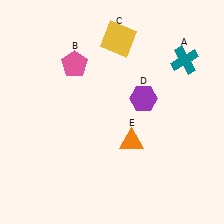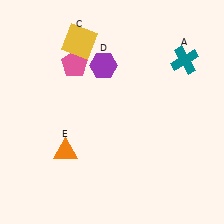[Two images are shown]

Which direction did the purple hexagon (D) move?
The purple hexagon (D) moved left.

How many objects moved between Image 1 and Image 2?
3 objects moved between the two images.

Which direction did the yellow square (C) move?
The yellow square (C) moved left.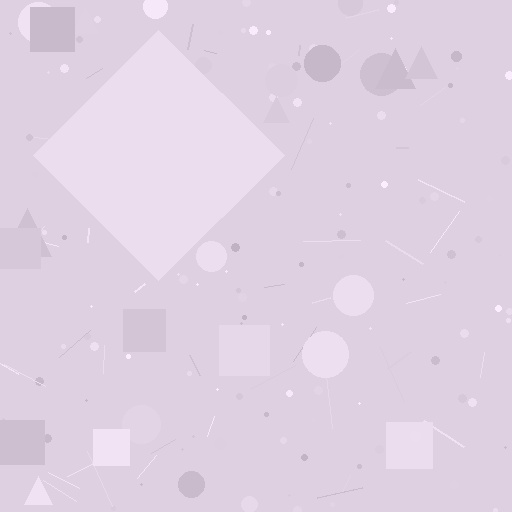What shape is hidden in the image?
A diamond is hidden in the image.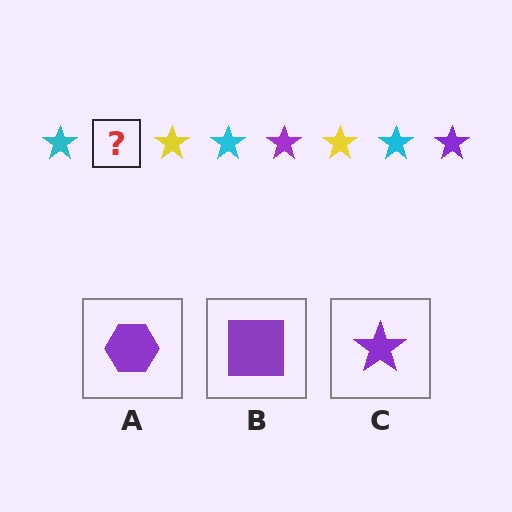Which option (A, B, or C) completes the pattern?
C.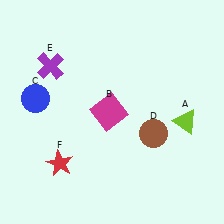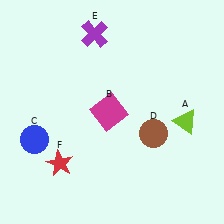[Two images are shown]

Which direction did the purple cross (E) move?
The purple cross (E) moved right.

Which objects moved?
The objects that moved are: the blue circle (C), the purple cross (E).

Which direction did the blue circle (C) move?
The blue circle (C) moved down.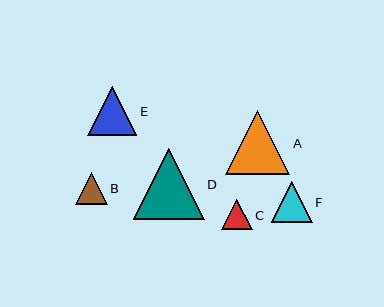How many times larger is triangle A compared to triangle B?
Triangle A is approximately 2.0 times the size of triangle B.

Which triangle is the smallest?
Triangle C is the smallest with a size of approximately 30 pixels.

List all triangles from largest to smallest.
From largest to smallest: D, A, E, F, B, C.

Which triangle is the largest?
Triangle D is the largest with a size of approximately 71 pixels.